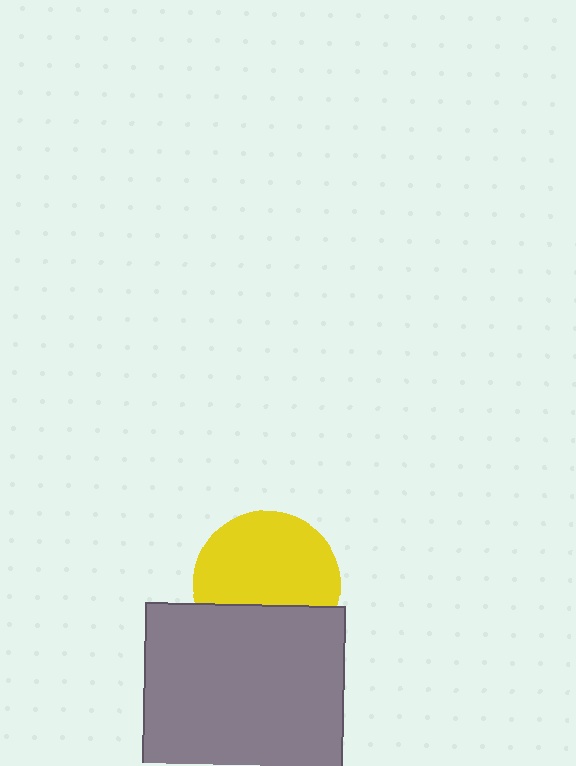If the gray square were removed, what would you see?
You would see the complete yellow circle.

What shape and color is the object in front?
The object in front is a gray square.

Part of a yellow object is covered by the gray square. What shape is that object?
It is a circle.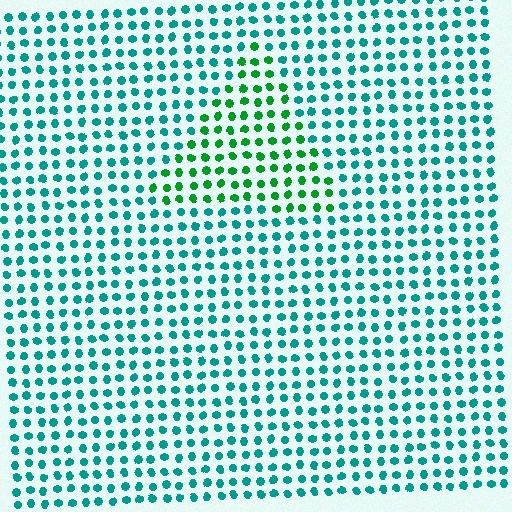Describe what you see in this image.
The image is filled with small teal elements in a uniform arrangement. A triangle-shaped region is visible where the elements are tinted to a slightly different hue, forming a subtle color boundary.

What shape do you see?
I see a triangle.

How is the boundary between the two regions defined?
The boundary is defined purely by a slight shift in hue (about 41 degrees). Spacing, size, and orientation are identical on both sides.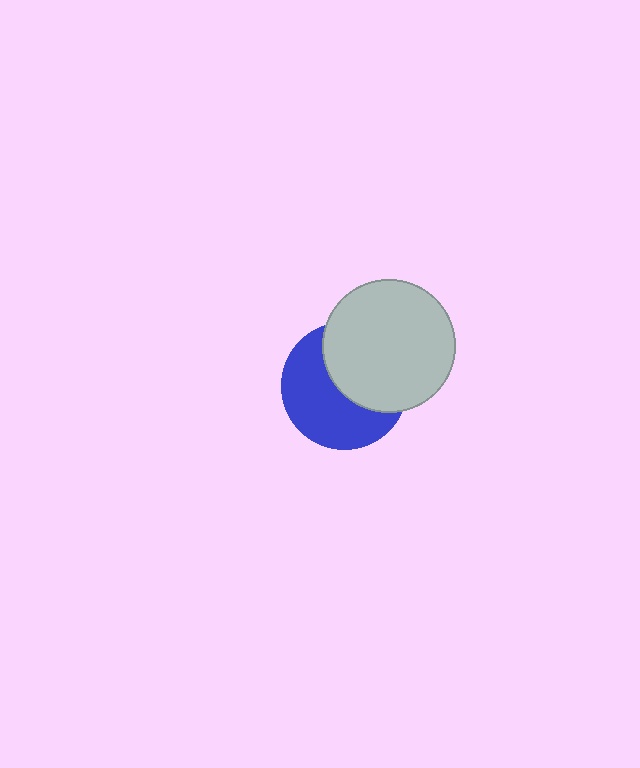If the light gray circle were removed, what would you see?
You would see the complete blue circle.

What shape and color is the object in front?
The object in front is a light gray circle.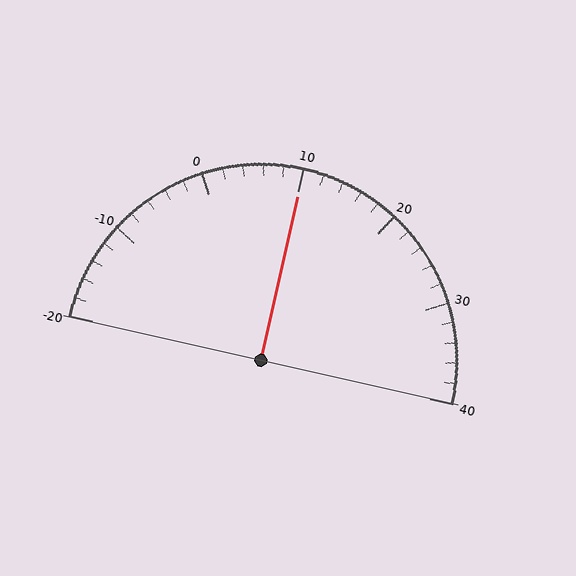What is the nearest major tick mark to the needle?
The nearest major tick mark is 10.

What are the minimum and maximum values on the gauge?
The gauge ranges from -20 to 40.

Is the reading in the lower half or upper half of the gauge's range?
The reading is in the upper half of the range (-20 to 40).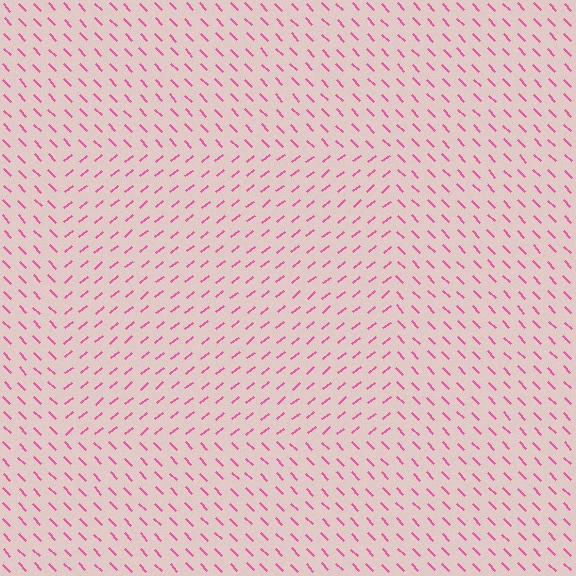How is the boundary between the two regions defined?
The boundary is defined purely by a change in line orientation (approximately 85 degrees difference). All lines are the same color and thickness.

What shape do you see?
I see a rectangle.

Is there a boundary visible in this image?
Yes, there is a texture boundary formed by a change in line orientation.